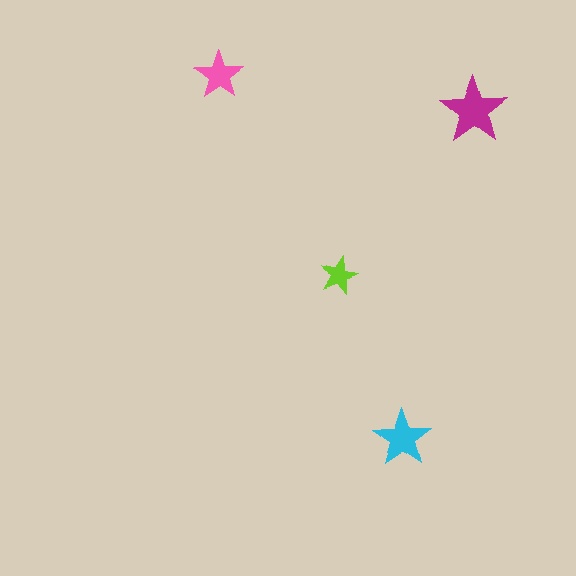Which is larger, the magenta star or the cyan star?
The magenta one.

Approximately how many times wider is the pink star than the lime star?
About 1.5 times wider.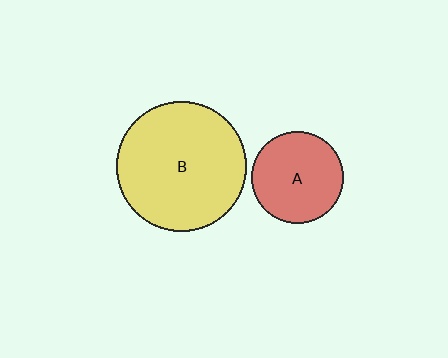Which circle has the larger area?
Circle B (yellow).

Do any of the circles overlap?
No, none of the circles overlap.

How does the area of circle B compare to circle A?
Approximately 2.0 times.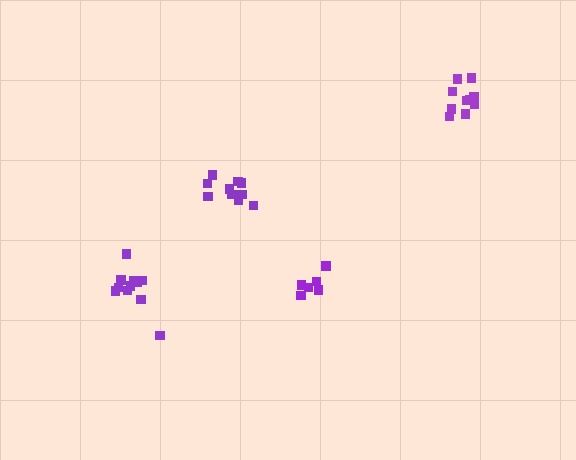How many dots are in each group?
Group 1: 10 dots, Group 2: 10 dots, Group 3: 11 dots, Group 4: 6 dots (37 total).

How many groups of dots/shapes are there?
There are 4 groups.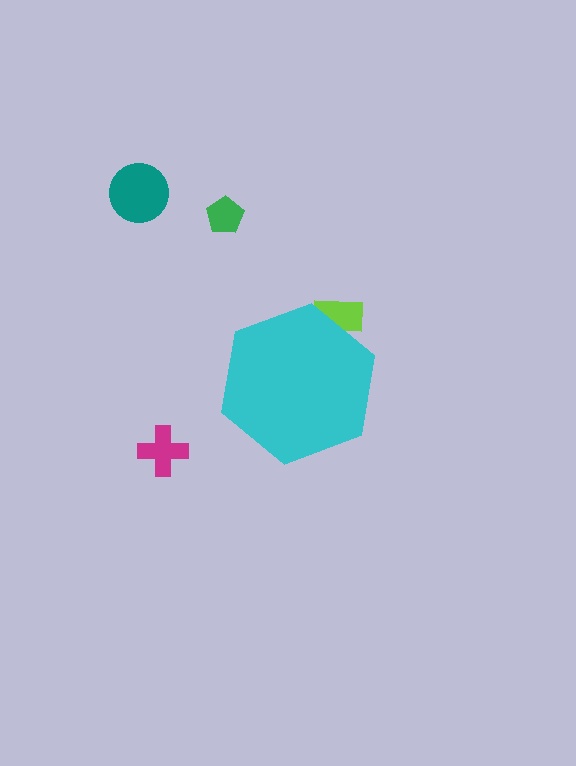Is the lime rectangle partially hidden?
Yes, the lime rectangle is partially hidden behind the cyan hexagon.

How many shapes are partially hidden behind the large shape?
1 shape is partially hidden.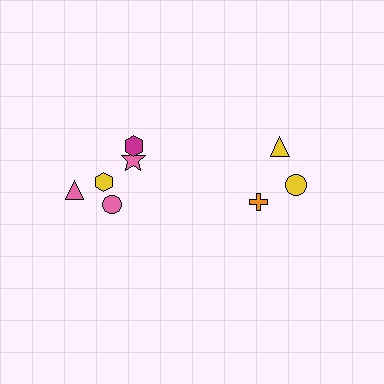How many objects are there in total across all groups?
There are 8 objects.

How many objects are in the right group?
There are 3 objects.